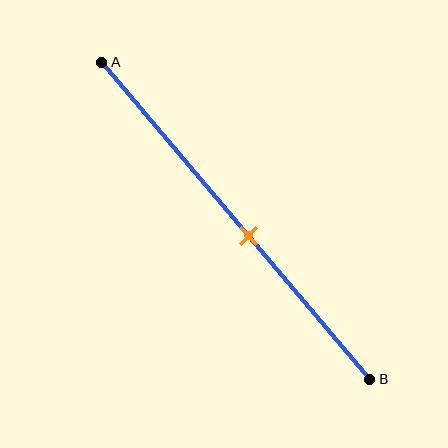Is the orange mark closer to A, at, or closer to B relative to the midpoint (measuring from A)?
The orange mark is closer to point B than the midpoint of segment AB.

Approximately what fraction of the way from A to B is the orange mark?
The orange mark is approximately 55% of the way from A to B.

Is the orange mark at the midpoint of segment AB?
No, the mark is at about 55% from A, not at the 50% midpoint.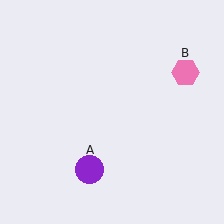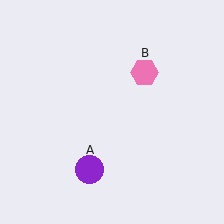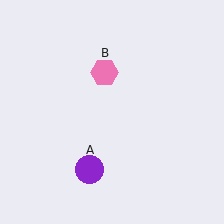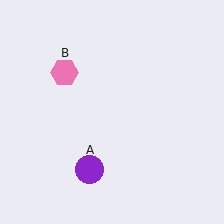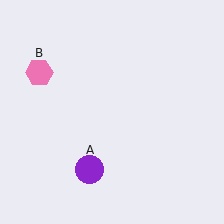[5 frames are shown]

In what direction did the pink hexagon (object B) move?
The pink hexagon (object B) moved left.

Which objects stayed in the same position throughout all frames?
Purple circle (object A) remained stationary.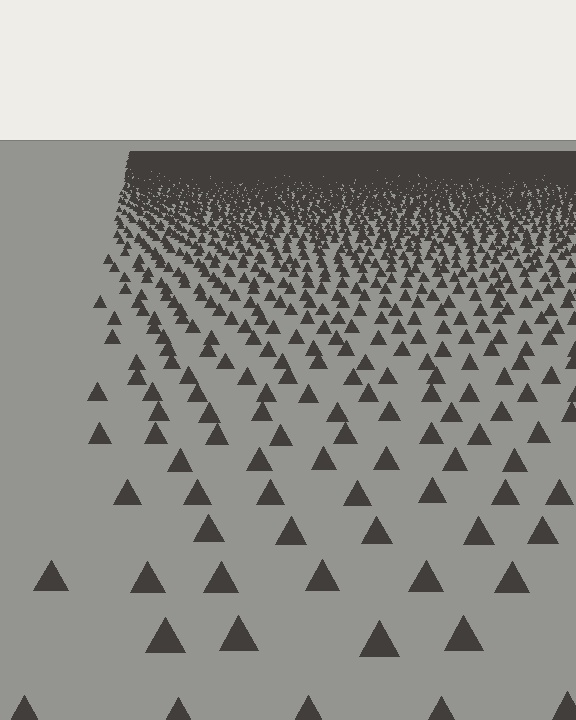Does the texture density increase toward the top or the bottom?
Density increases toward the top.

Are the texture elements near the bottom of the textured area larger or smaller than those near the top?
Larger. Near the bottom, elements are closer to the viewer and appear at a bigger on-screen size.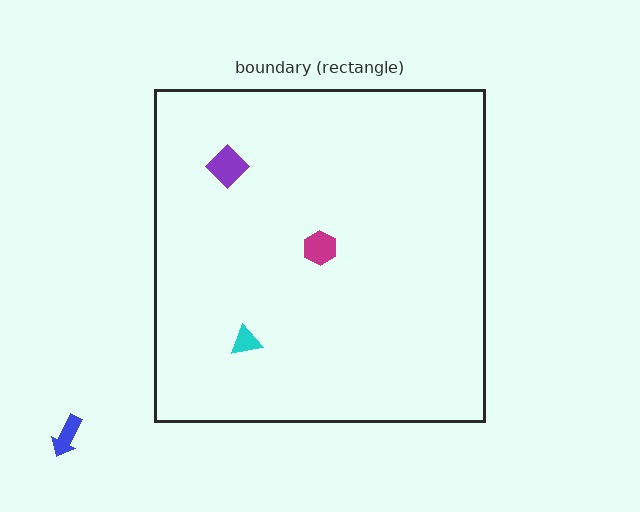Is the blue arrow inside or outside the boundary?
Outside.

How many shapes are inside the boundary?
3 inside, 1 outside.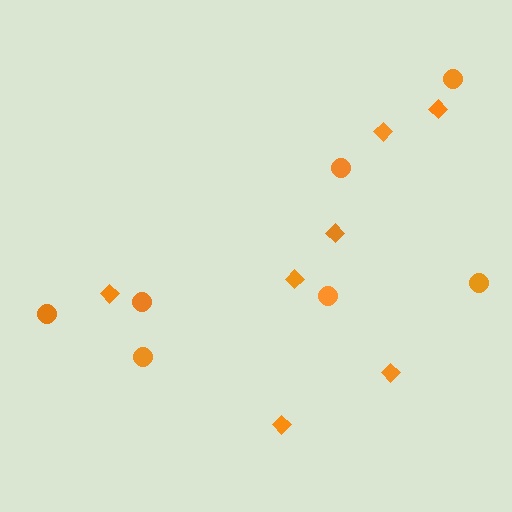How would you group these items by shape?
There are 2 groups: one group of diamonds (7) and one group of circles (7).